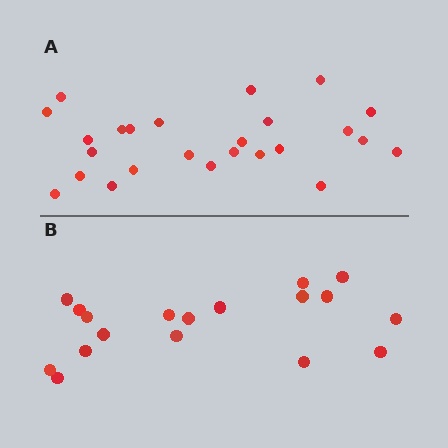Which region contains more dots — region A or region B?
Region A (the top region) has more dots.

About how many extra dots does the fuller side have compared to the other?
Region A has roughly 8 or so more dots than region B.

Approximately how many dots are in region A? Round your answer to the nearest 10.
About 20 dots. (The exact count is 25, which rounds to 20.)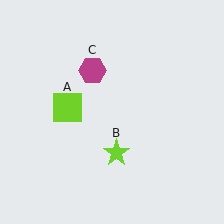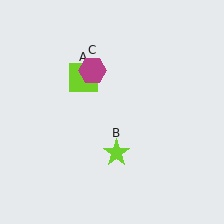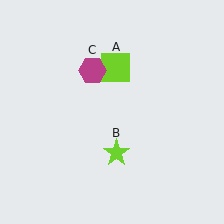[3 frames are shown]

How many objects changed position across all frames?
1 object changed position: lime square (object A).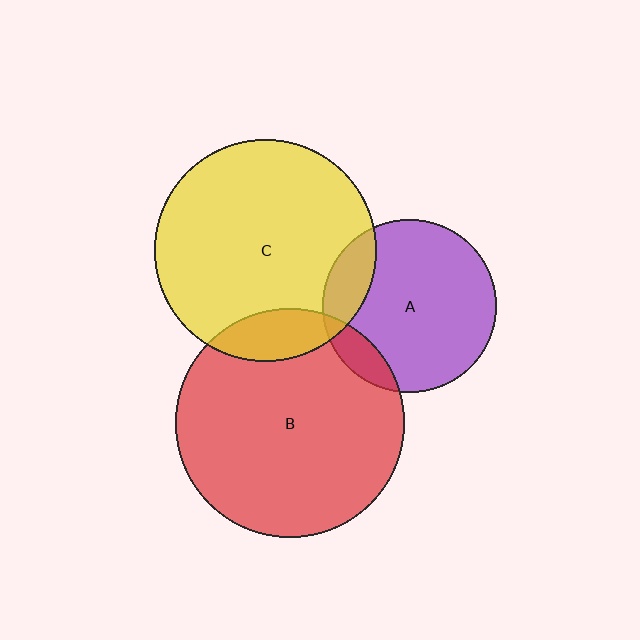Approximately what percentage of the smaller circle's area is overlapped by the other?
Approximately 15%.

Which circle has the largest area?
Circle B (red).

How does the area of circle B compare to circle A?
Approximately 1.7 times.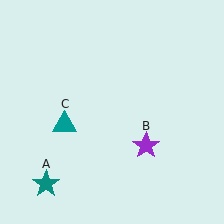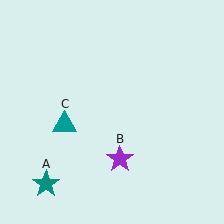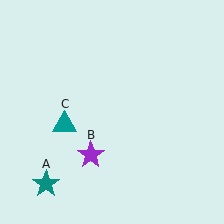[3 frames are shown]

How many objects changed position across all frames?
1 object changed position: purple star (object B).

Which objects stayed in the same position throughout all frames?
Teal star (object A) and teal triangle (object C) remained stationary.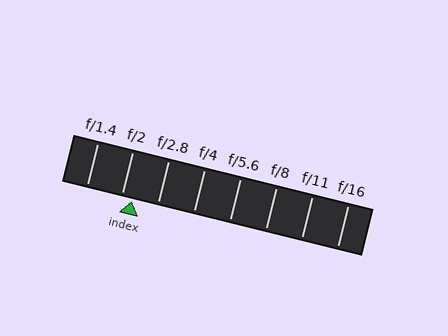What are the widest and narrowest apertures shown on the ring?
The widest aperture shown is f/1.4 and the narrowest is f/16.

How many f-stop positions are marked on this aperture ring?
There are 8 f-stop positions marked.